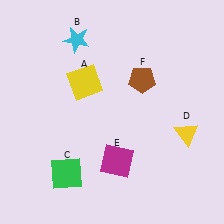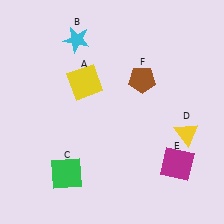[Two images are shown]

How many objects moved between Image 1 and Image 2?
1 object moved between the two images.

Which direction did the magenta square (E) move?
The magenta square (E) moved right.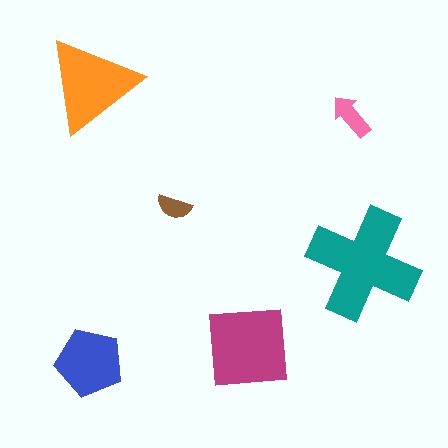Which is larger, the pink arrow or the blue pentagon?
The blue pentagon.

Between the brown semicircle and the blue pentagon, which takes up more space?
The blue pentagon.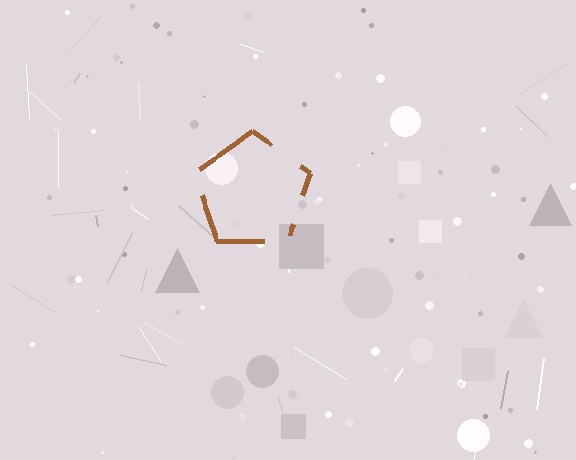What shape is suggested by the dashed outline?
The dashed outline suggests a pentagon.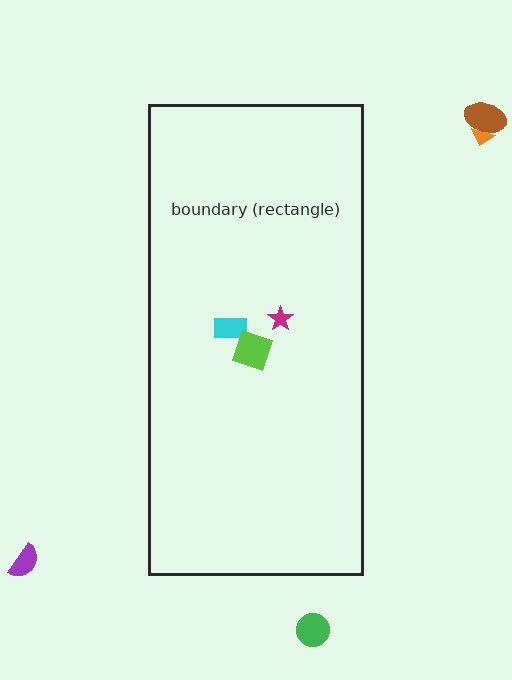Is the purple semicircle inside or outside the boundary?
Outside.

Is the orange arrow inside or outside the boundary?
Outside.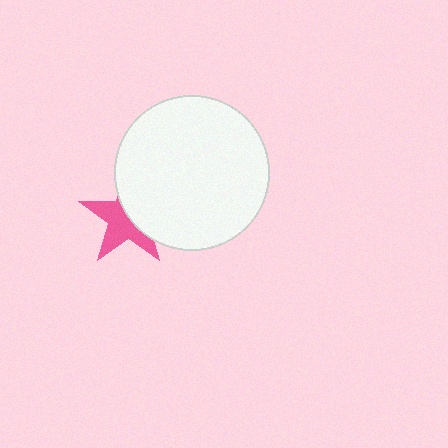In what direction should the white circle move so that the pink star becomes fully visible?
The white circle should move right. That is the shortest direction to clear the overlap and leave the pink star fully visible.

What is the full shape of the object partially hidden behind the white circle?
The partially hidden object is a pink star.